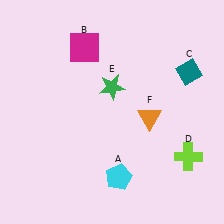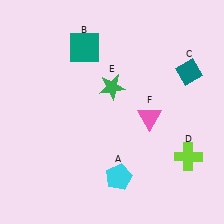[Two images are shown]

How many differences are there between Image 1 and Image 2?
There are 2 differences between the two images.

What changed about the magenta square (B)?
In Image 1, B is magenta. In Image 2, it changed to teal.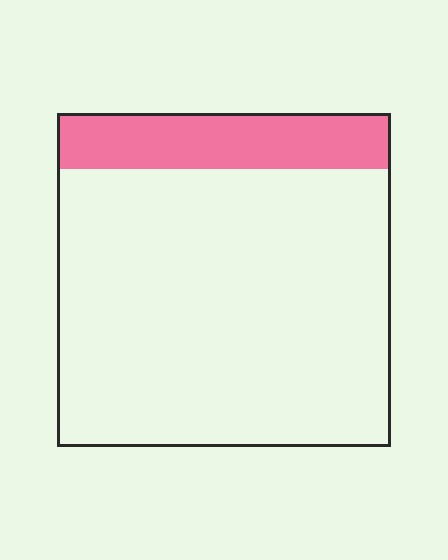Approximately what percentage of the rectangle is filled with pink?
Approximately 15%.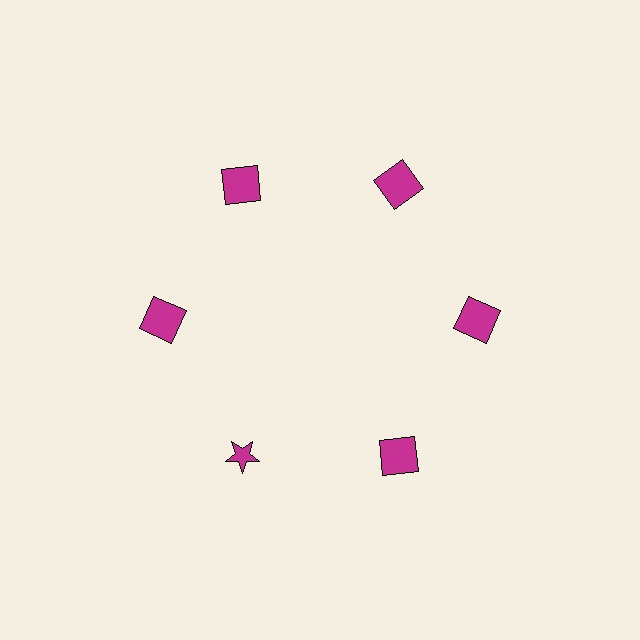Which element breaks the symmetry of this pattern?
The magenta star at roughly the 7 o'clock position breaks the symmetry. All other shapes are magenta squares.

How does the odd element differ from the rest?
It has a different shape: star instead of square.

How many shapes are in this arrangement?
There are 6 shapes arranged in a ring pattern.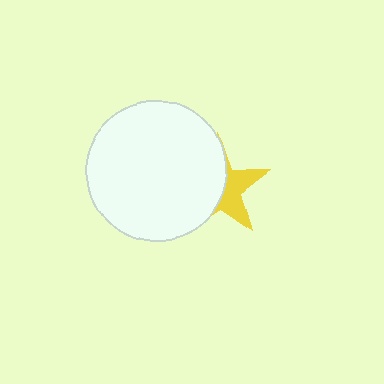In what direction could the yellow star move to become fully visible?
The yellow star could move right. That would shift it out from behind the white circle entirely.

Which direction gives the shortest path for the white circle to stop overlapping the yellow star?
Moving left gives the shortest separation.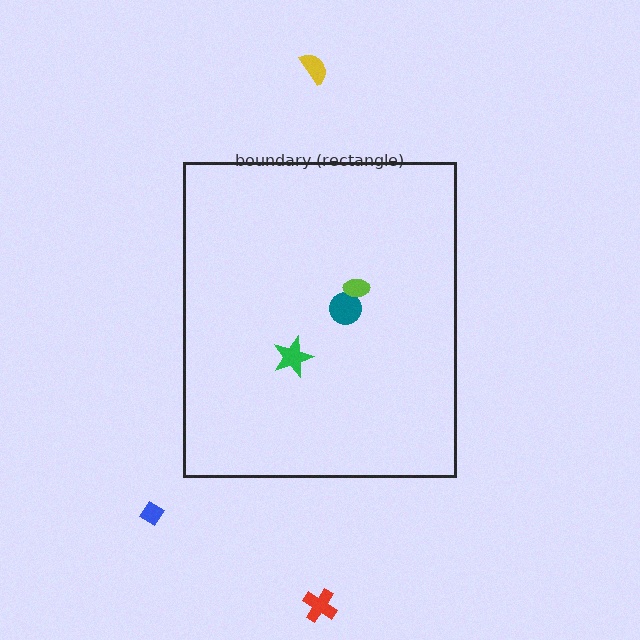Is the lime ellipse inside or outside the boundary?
Inside.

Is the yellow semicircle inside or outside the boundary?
Outside.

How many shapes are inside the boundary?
3 inside, 3 outside.